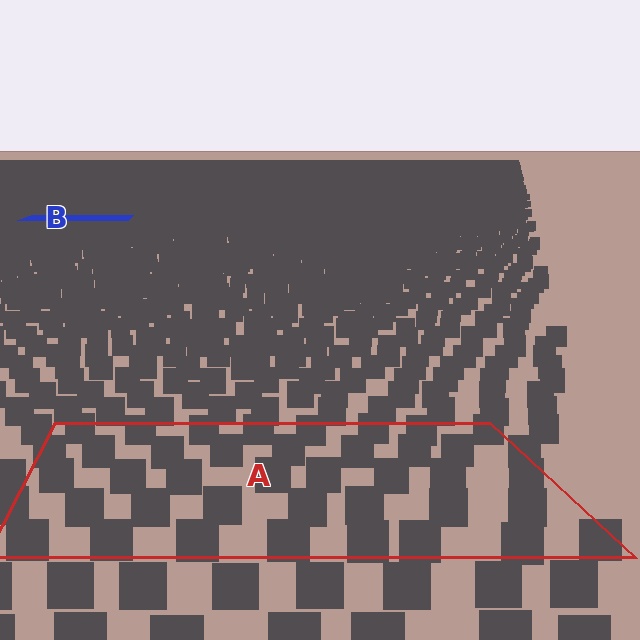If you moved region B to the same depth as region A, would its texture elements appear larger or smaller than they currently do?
They would appear larger. At a closer depth, the same texture elements are projected at a bigger on-screen size.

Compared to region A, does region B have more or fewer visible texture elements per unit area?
Region B has more texture elements per unit area — they are packed more densely because it is farther away.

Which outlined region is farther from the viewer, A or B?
Region B is farther from the viewer — the texture elements inside it appear smaller and more densely packed.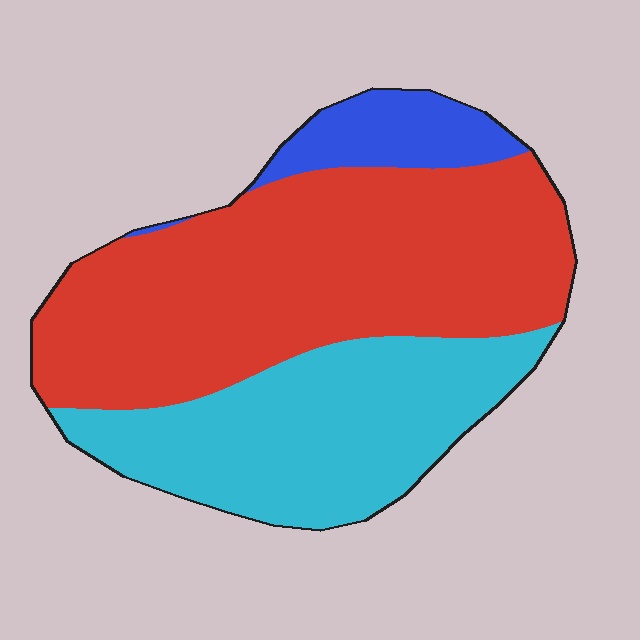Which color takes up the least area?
Blue, at roughly 10%.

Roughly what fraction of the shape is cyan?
Cyan covers around 35% of the shape.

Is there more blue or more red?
Red.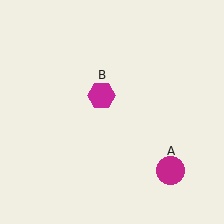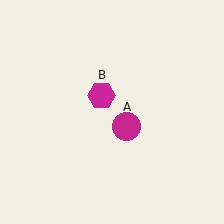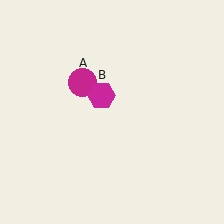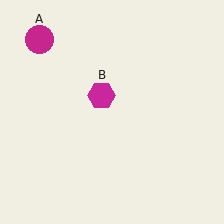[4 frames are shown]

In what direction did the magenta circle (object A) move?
The magenta circle (object A) moved up and to the left.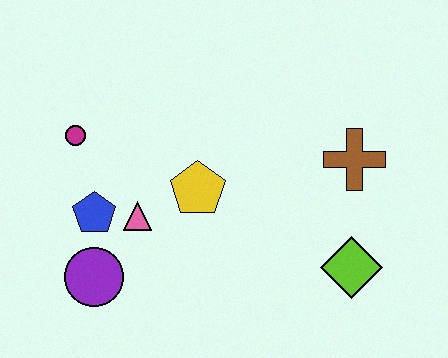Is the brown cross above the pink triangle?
Yes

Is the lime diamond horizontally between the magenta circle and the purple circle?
No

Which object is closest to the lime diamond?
The brown cross is closest to the lime diamond.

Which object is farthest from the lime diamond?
The magenta circle is farthest from the lime diamond.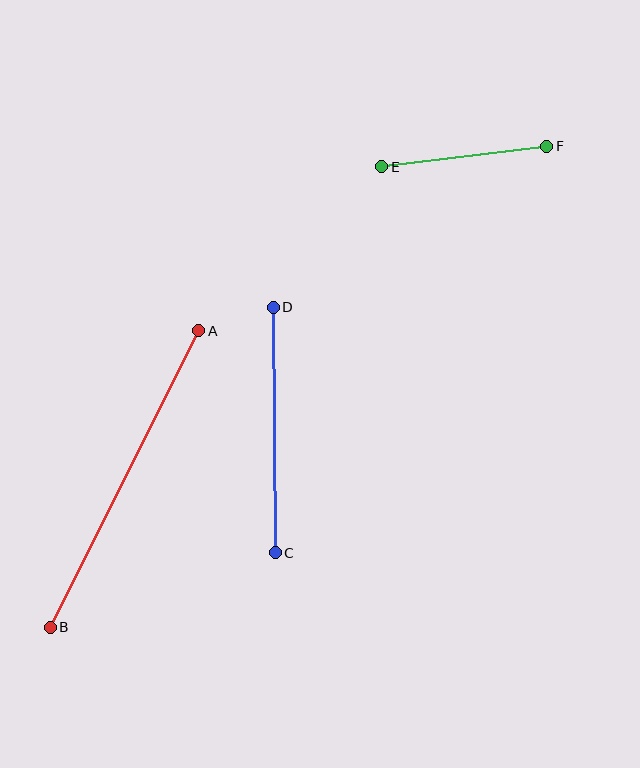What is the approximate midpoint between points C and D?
The midpoint is at approximately (274, 430) pixels.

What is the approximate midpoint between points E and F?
The midpoint is at approximately (464, 157) pixels.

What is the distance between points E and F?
The distance is approximately 166 pixels.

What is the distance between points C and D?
The distance is approximately 246 pixels.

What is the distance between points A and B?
The distance is approximately 331 pixels.